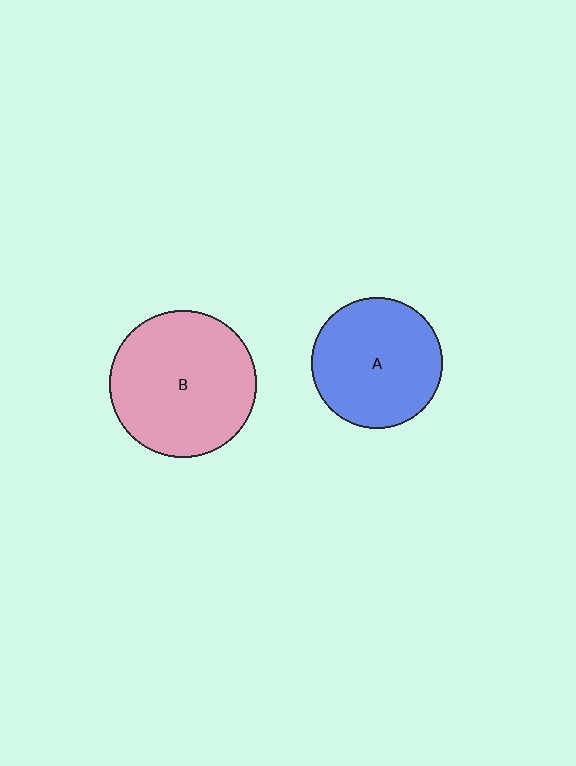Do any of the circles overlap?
No, none of the circles overlap.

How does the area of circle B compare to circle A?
Approximately 1.3 times.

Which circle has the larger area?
Circle B (pink).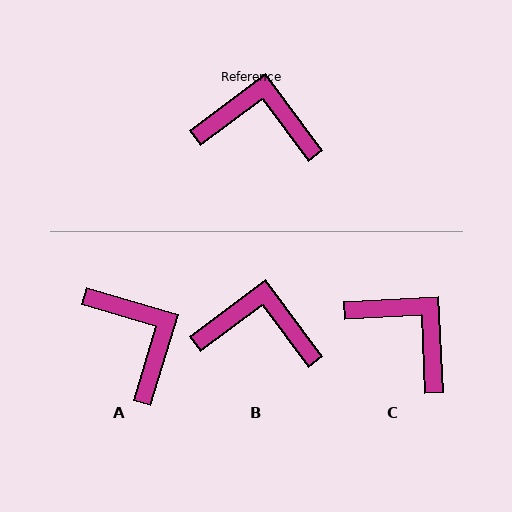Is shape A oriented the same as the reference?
No, it is off by about 53 degrees.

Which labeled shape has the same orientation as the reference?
B.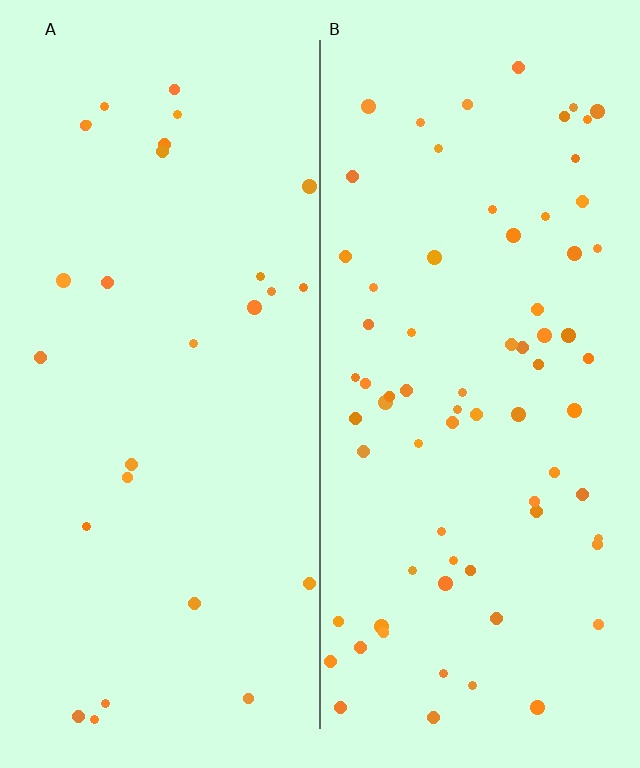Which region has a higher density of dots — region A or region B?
B (the right).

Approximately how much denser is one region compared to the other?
Approximately 2.6× — region B over region A.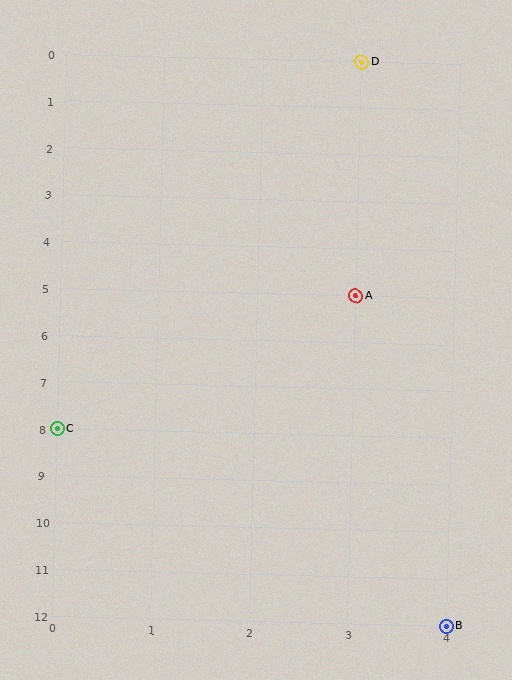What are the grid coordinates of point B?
Point B is at grid coordinates (4, 12).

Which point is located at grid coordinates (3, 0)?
Point D is at (3, 0).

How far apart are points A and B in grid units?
Points A and B are 1 column and 7 rows apart (about 7.1 grid units diagonally).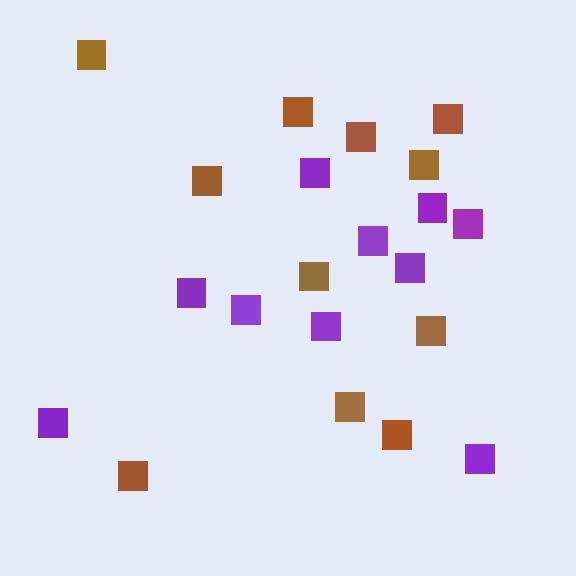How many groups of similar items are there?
There are 2 groups: one group of brown squares (11) and one group of purple squares (10).